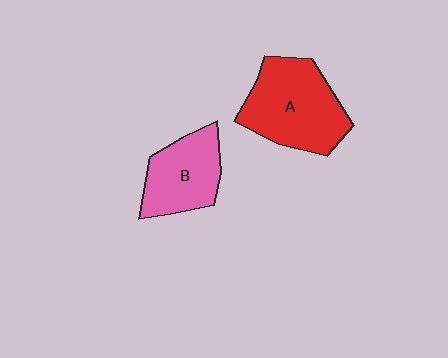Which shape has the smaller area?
Shape B (pink).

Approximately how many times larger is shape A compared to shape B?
Approximately 1.4 times.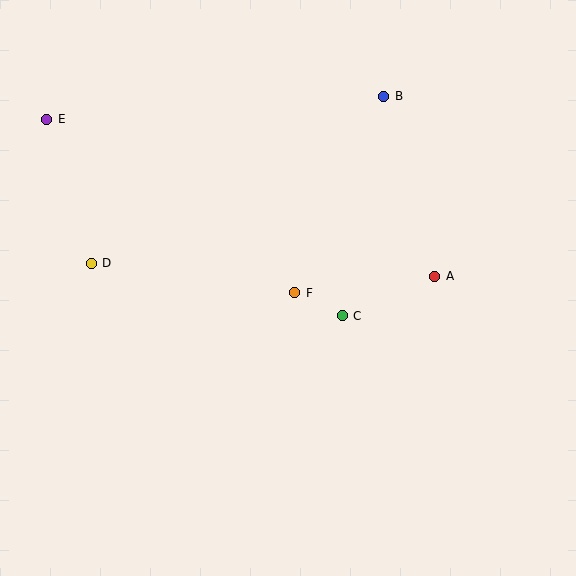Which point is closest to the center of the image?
Point F at (295, 293) is closest to the center.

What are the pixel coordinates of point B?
Point B is at (384, 96).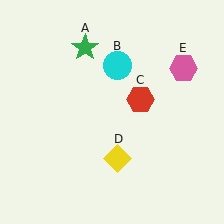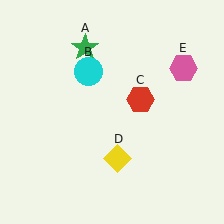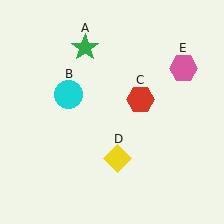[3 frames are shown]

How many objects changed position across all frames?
1 object changed position: cyan circle (object B).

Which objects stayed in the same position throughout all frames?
Green star (object A) and red hexagon (object C) and yellow diamond (object D) and pink hexagon (object E) remained stationary.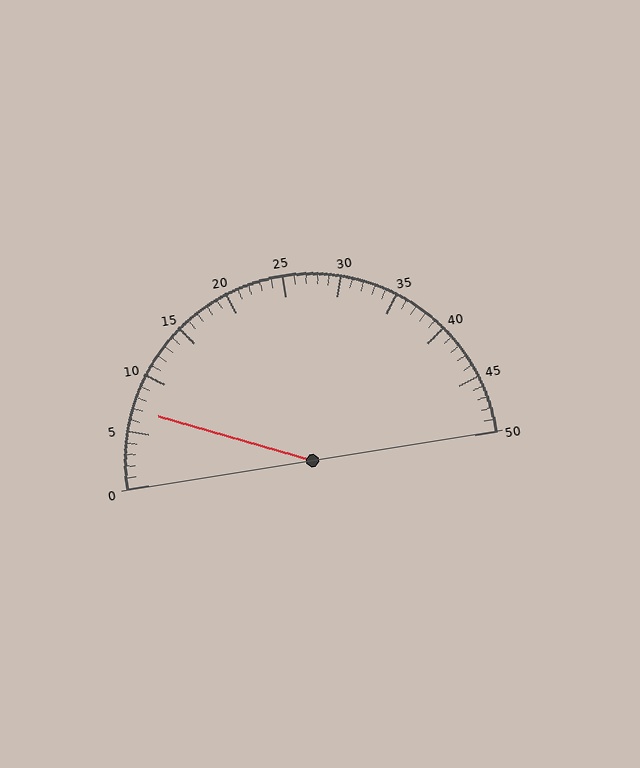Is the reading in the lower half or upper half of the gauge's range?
The reading is in the lower half of the range (0 to 50).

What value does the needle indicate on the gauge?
The needle indicates approximately 7.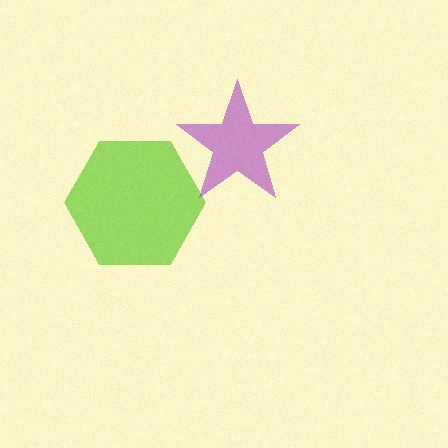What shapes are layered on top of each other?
The layered shapes are: a lime hexagon, a purple star.